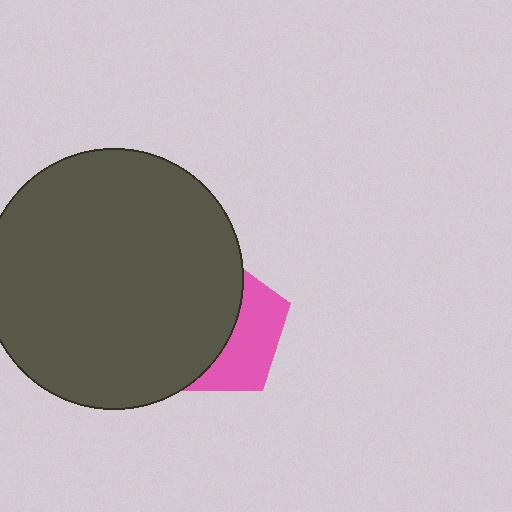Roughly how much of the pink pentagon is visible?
A small part of it is visible (roughly 39%).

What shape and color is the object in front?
The object in front is a dark gray circle.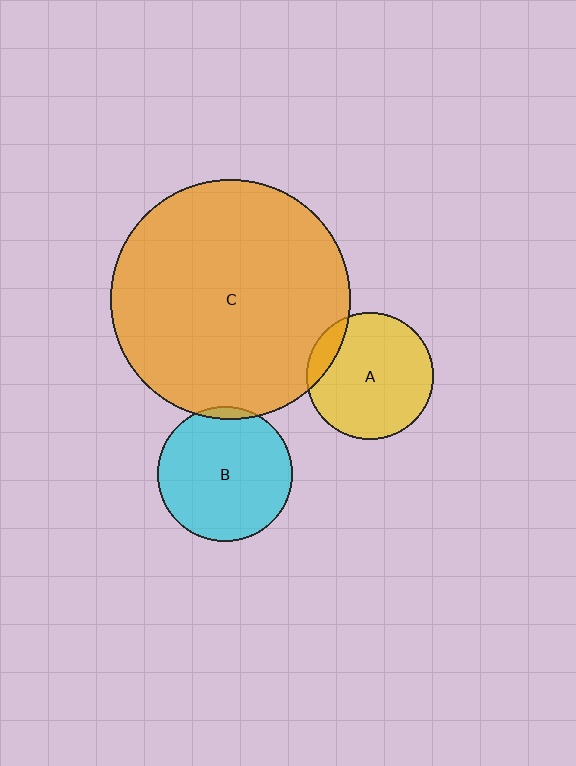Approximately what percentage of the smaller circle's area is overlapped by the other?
Approximately 5%.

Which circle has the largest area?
Circle C (orange).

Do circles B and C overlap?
Yes.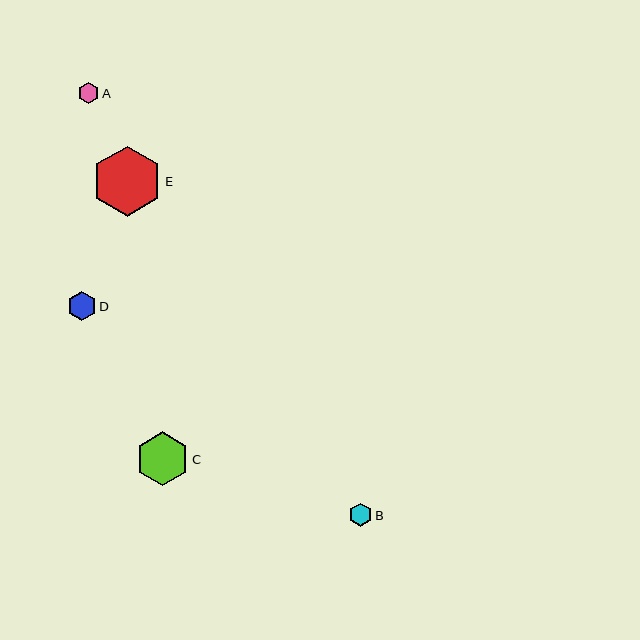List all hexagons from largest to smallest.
From largest to smallest: E, C, D, B, A.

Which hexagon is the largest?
Hexagon E is the largest with a size of approximately 70 pixels.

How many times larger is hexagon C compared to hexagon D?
Hexagon C is approximately 1.9 times the size of hexagon D.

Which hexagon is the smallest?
Hexagon A is the smallest with a size of approximately 21 pixels.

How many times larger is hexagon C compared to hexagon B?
Hexagon C is approximately 2.3 times the size of hexagon B.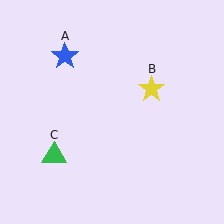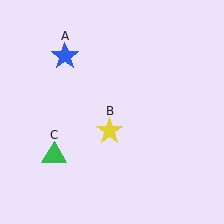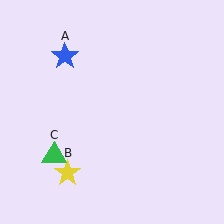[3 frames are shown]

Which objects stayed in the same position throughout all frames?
Blue star (object A) and green triangle (object C) remained stationary.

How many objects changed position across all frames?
1 object changed position: yellow star (object B).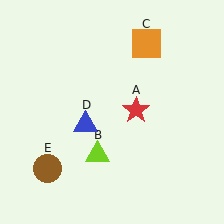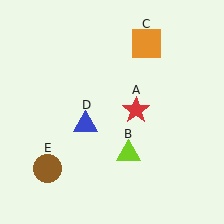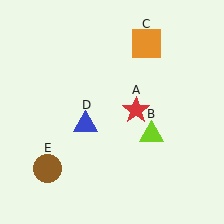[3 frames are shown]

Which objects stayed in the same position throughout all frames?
Red star (object A) and orange square (object C) and blue triangle (object D) and brown circle (object E) remained stationary.